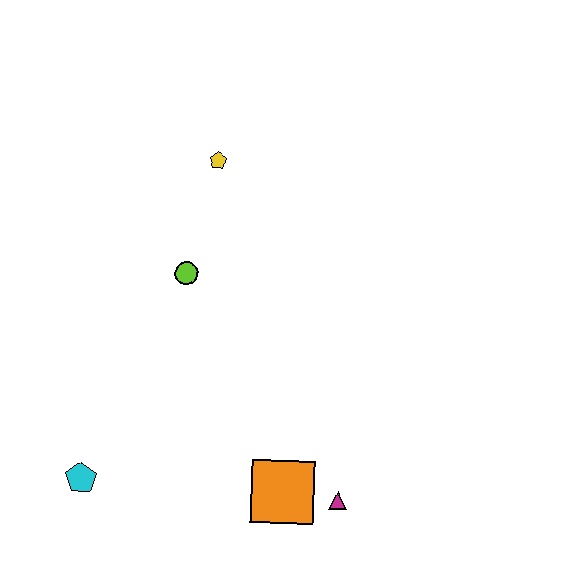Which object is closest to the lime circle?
The yellow pentagon is closest to the lime circle.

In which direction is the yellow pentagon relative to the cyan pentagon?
The yellow pentagon is above the cyan pentagon.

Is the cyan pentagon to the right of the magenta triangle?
No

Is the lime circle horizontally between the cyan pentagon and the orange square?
Yes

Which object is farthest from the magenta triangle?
The yellow pentagon is farthest from the magenta triangle.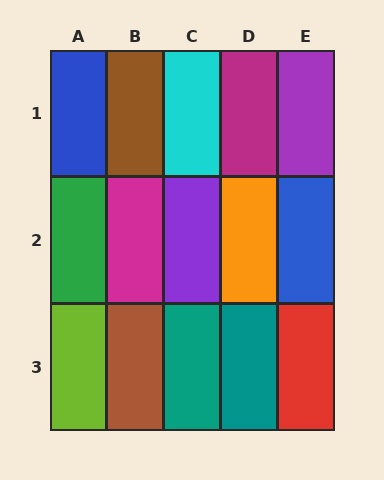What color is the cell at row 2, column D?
Orange.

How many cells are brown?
2 cells are brown.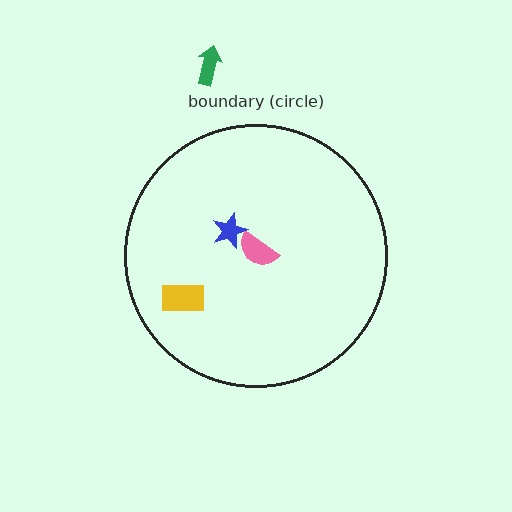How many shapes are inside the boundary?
3 inside, 1 outside.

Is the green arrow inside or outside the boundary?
Outside.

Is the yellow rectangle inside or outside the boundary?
Inside.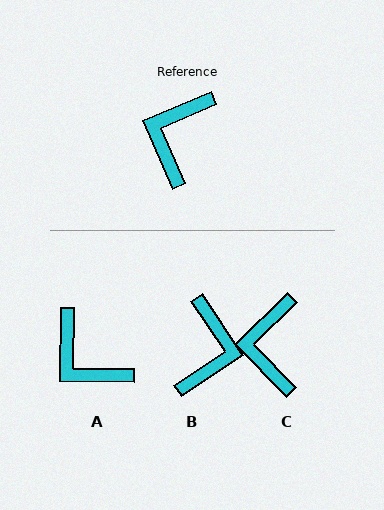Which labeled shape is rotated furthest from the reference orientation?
B, about 170 degrees away.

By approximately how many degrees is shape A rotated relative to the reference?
Approximately 66 degrees counter-clockwise.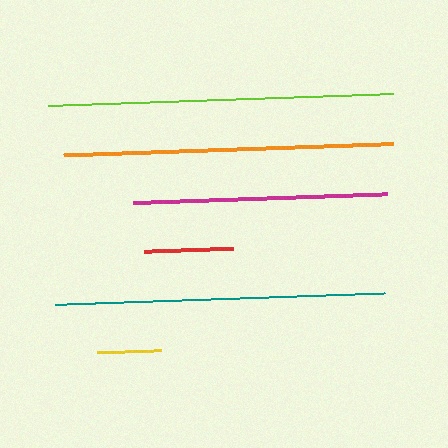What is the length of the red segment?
The red segment is approximately 89 pixels long.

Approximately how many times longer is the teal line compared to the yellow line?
The teal line is approximately 5.2 times the length of the yellow line.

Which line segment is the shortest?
The yellow line is the shortest at approximately 64 pixels.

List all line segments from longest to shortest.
From longest to shortest: lime, orange, teal, magenta, red, yellow.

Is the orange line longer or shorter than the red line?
The orange line is longer than the red line.